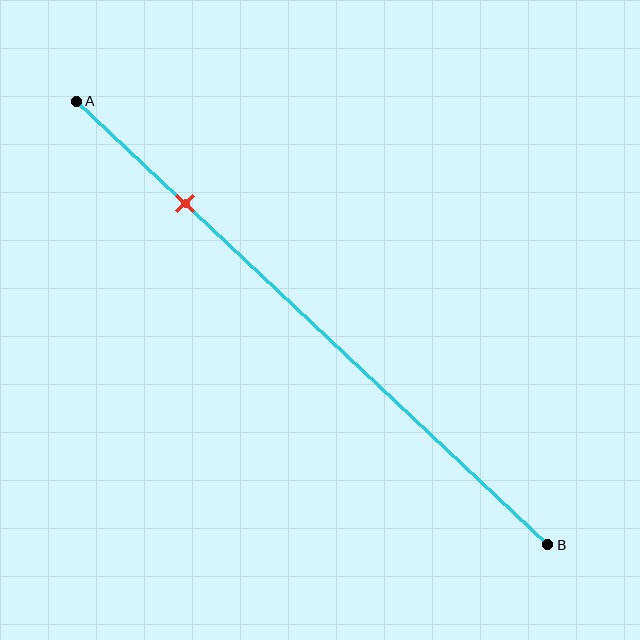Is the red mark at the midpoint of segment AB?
No, the mark is at about 25% from A, not at the 50% midpoint.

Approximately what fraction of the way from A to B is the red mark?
The red mark is approximately 25% of the way from A to B.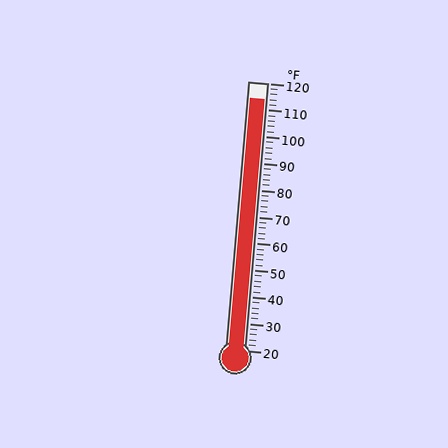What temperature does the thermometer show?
The thermometer shows approximately 114°F.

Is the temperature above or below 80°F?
The temperature is above 80°F.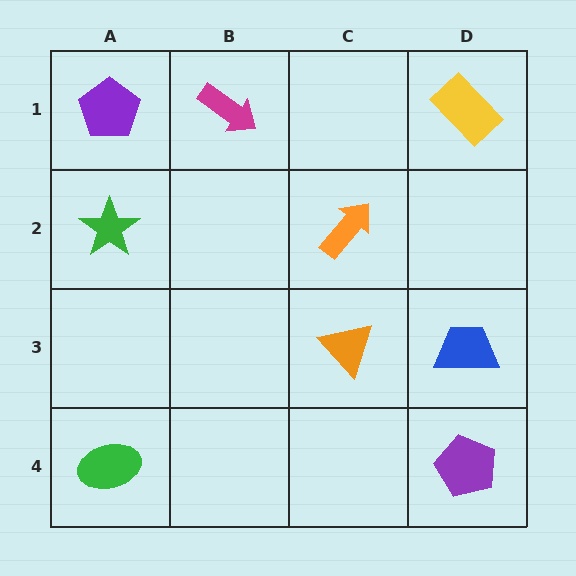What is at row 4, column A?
A green ellipse.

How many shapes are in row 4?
2 shapes.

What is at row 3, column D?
A blue trapezoid.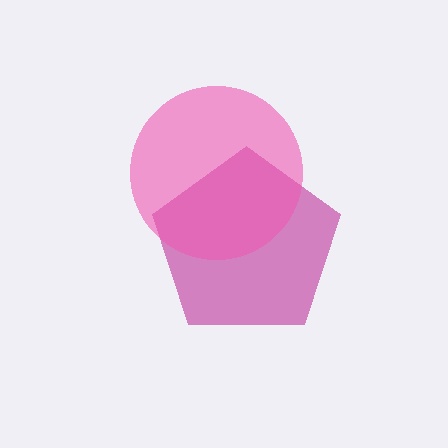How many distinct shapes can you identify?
There are 2 distinct shapes: a magenta pentagon, a pink circle.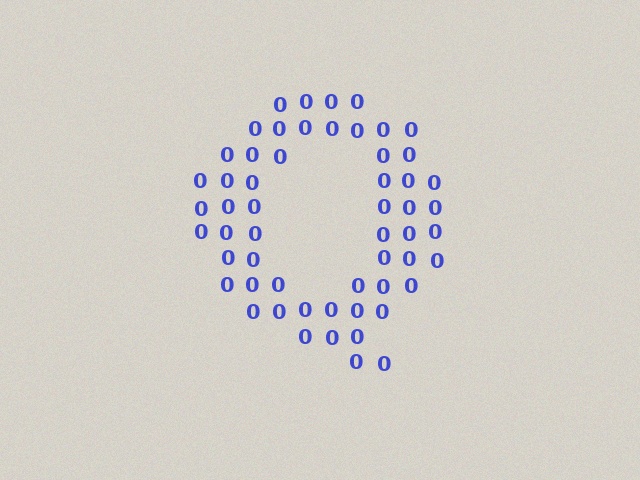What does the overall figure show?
The overall figure shows the letter Q.